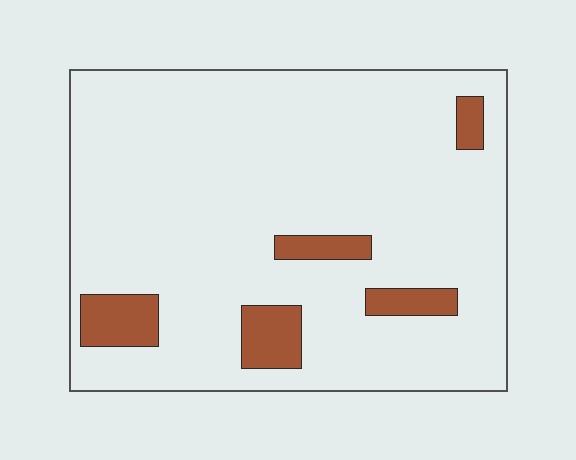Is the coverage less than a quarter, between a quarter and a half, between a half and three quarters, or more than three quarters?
Less than a quarter.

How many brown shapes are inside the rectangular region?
5.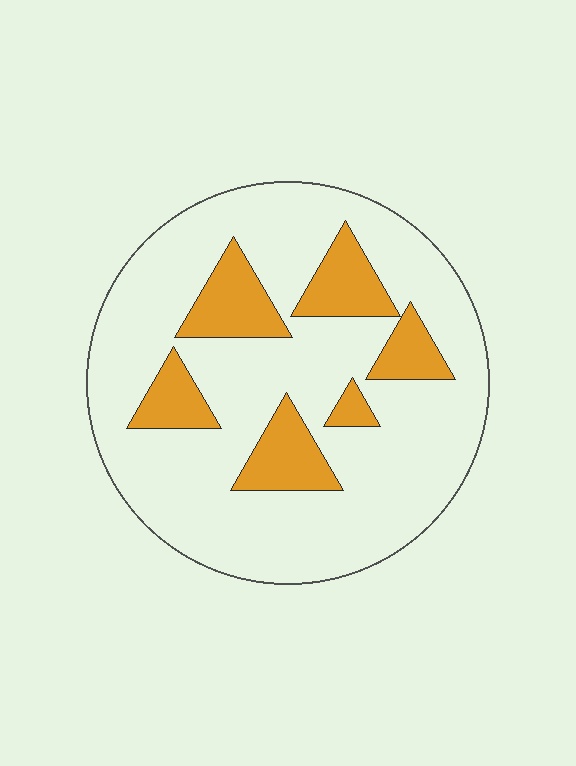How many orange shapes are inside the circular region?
6.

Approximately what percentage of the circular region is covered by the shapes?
Approximately 20%.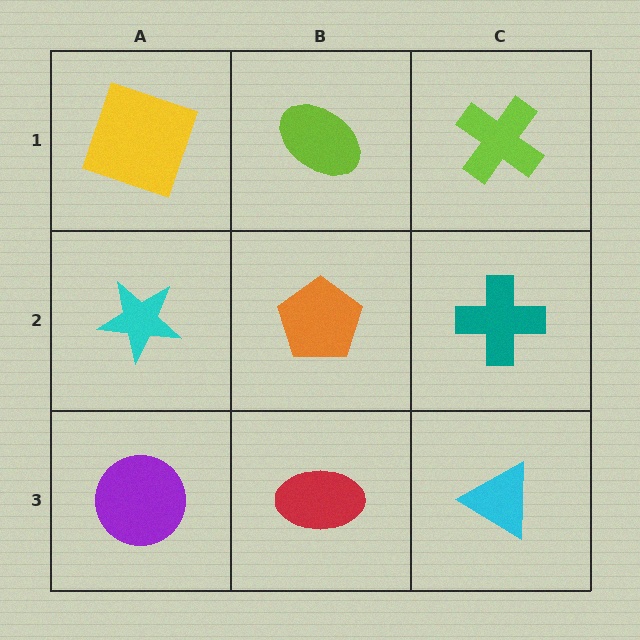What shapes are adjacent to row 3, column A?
A cyan star (row 2, column A), a red ellipse (row 3, column B).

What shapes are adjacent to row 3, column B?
An orange pentagon (row 2, column B), a purple circle (row 3, column A), a cyan triangle (row 3, column C).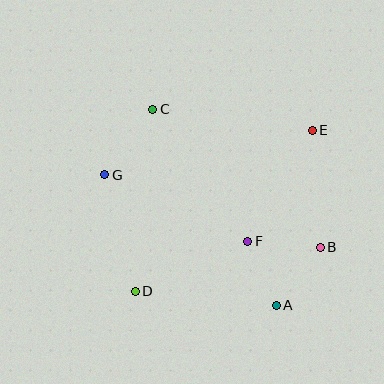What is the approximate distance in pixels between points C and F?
The distance between C and F is approximately 163 pixels.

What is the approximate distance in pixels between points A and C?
The distance between A and C is approximately 232 pixels.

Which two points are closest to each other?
Points A and F are closest to each other.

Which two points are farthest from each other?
Points D and E are farthest from each other.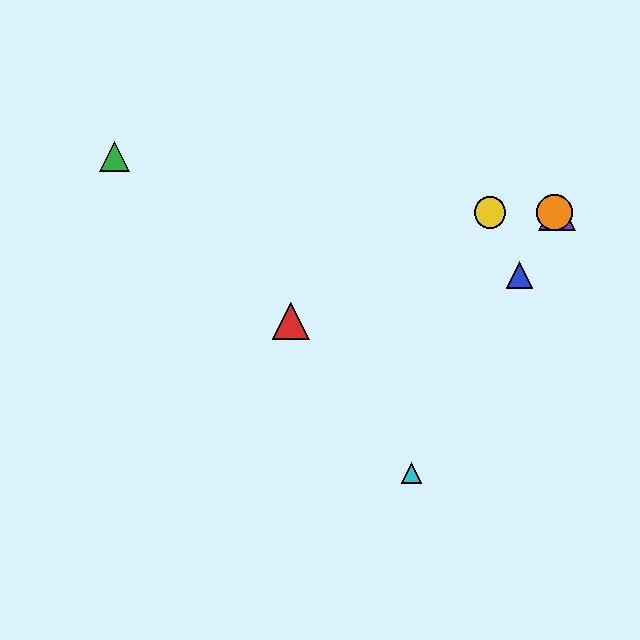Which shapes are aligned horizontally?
The yellow circle, the purple triangle, the orange circle are aligned horizontally.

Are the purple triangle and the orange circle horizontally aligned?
Yes, both are at y≈213.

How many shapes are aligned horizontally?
3 shapes (the yellow circle, the purple triangle, the orange circle) are aligned horizontally.